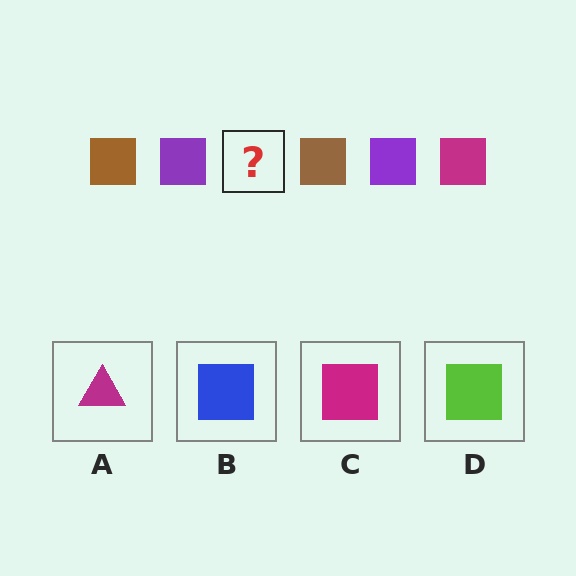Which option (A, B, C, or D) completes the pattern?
C.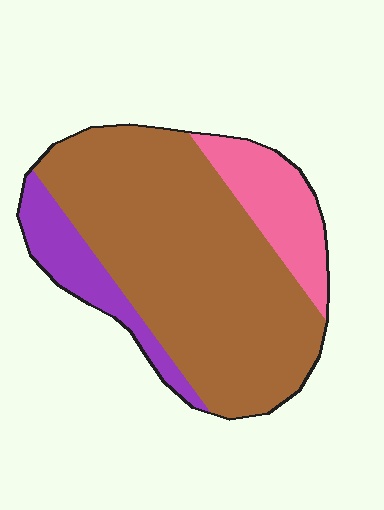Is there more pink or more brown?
Brown.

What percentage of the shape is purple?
Purple takes up about one eighth (1/8) of the shape.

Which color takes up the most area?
Brown, at roughly 70%.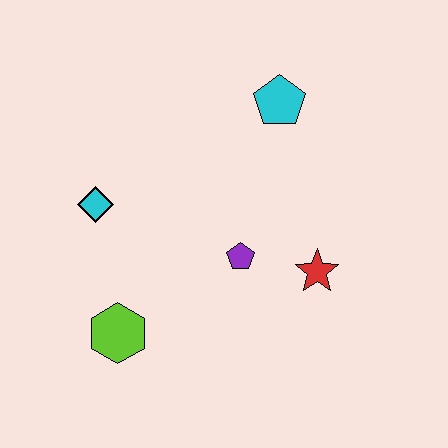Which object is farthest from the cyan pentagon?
The lime hexagon is farthest from the cyan pentagon.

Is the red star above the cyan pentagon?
No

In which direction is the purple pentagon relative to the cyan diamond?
The purple pentagon is to the right of the cyan diamond.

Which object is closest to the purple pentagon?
The red star is closest to the purple pentagon.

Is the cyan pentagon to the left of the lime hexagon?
No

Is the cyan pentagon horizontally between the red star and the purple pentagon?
Yes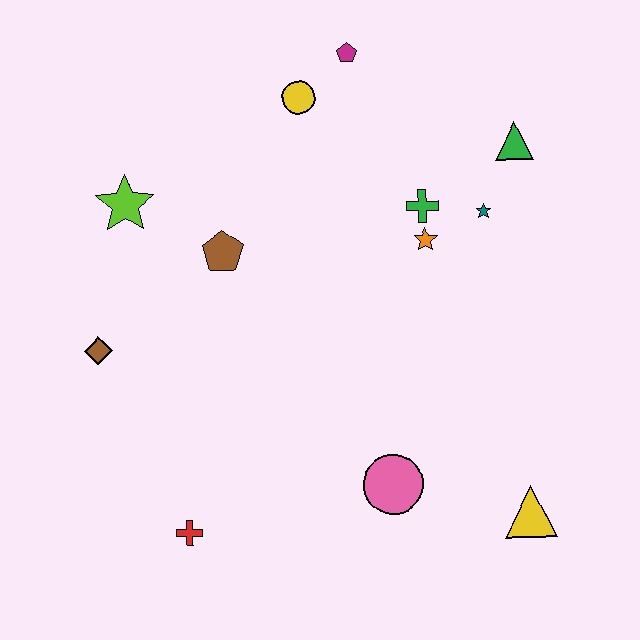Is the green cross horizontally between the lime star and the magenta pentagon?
No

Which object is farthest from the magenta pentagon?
The red cross is farthest from the magenta pentagon.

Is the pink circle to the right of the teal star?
No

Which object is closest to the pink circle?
The yellow triangle is closest to the pink circle.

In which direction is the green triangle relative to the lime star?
The green triangle is to the right of the lime star.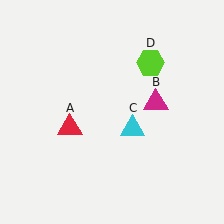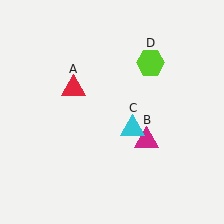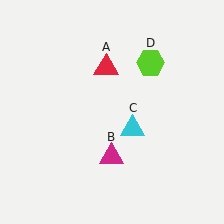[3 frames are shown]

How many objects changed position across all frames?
2 objects changed position: red triangle (object A), magenta triangle (object B).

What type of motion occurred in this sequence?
The red triangle (object A), magenta triangle (object B) rotated clockwise around the center of the scene.